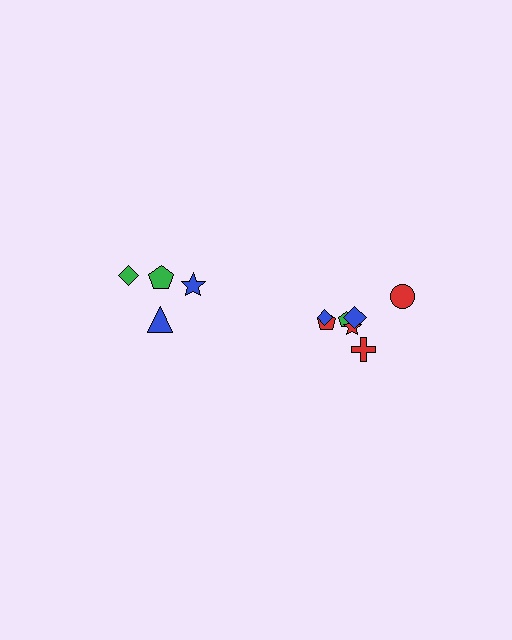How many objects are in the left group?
There are 4 objects.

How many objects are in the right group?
There are 7 objects.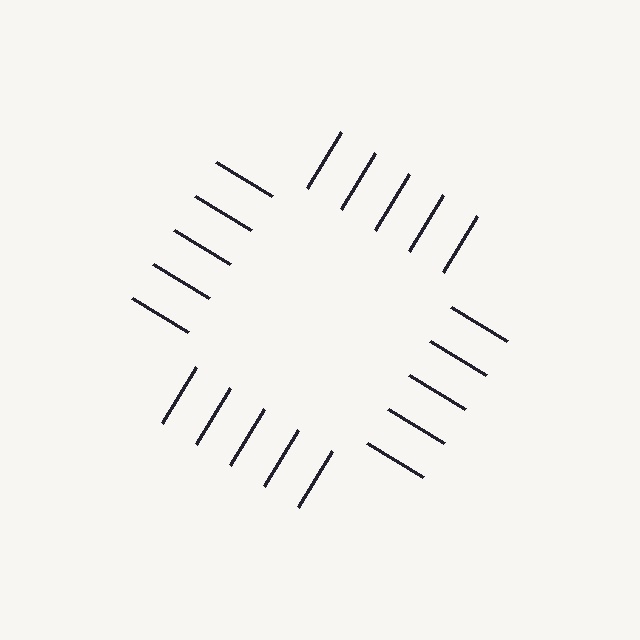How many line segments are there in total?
20 — 5 along each of the 4 edges.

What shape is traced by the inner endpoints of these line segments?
An illusory square — the line segments terminate on its edges but no continuous stroke is drawn.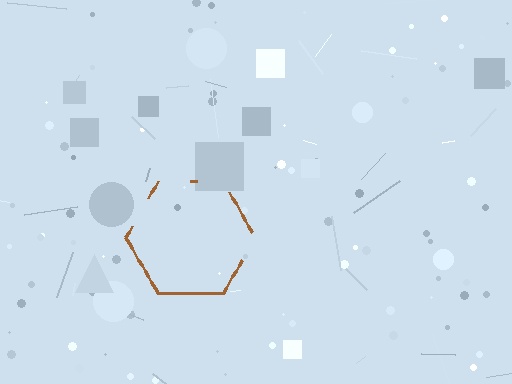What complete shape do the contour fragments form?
The contour fragments form a hexagon.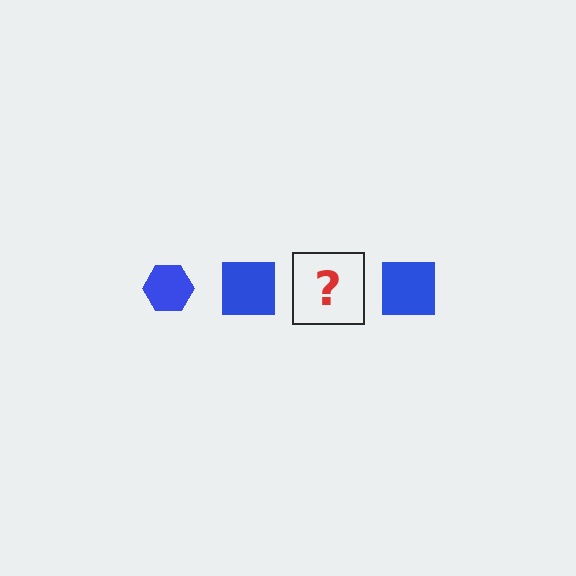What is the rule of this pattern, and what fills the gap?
The rule is that the pattern cycles through hexagon, square shapes in blue. The gap should be filled with a blue hexagon.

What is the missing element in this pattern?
The missing element is a blue hexagon.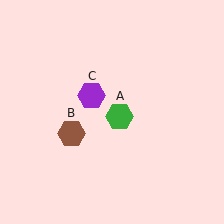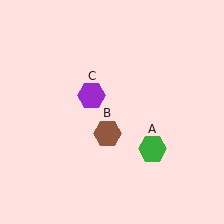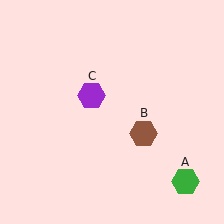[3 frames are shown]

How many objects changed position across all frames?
2 objects changed position: green hexagon (object A), brown hexagon (object B).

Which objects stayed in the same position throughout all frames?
Purple hexagon (object C) remained stationary.